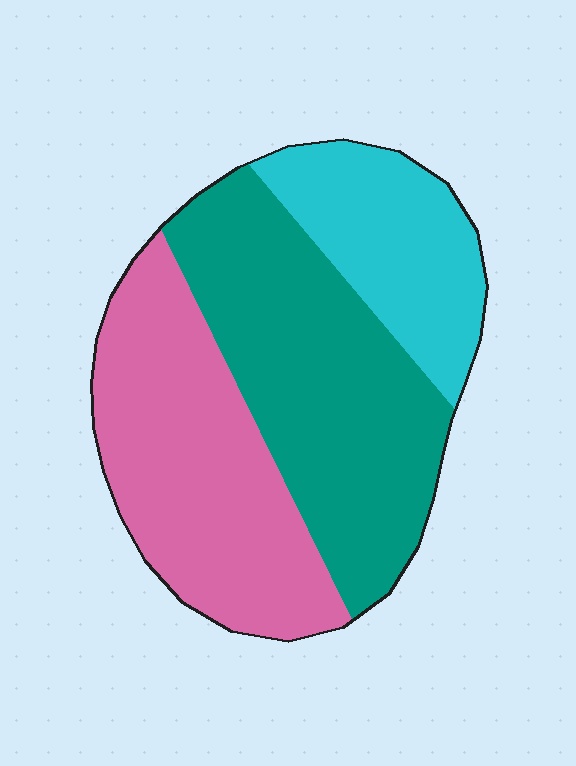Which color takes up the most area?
Teal, at roughly 40%.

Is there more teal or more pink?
Teal.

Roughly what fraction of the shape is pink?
Pink covers about 35% of the shape.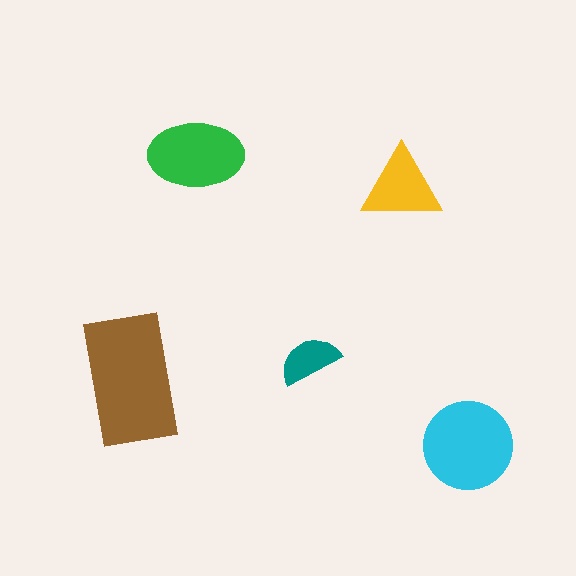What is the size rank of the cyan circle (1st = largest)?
2nd.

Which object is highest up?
The green ellipse is topmost.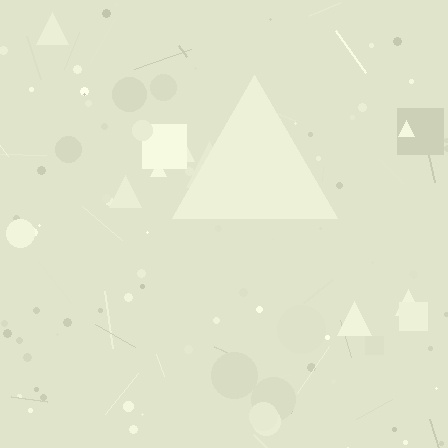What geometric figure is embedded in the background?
A triangle is embedded in the background.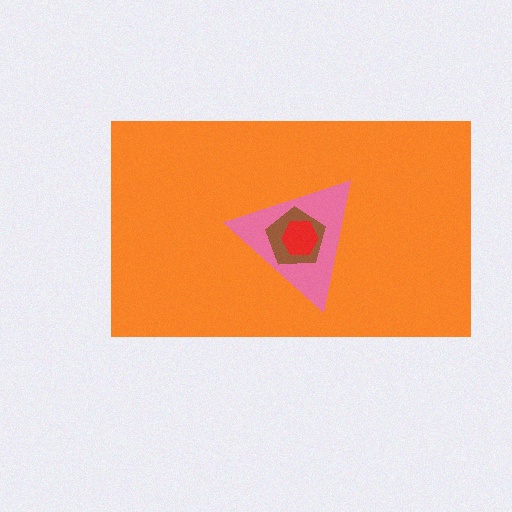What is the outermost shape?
The orange rectangle.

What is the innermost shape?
The red hexagon.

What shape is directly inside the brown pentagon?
The red hexagon.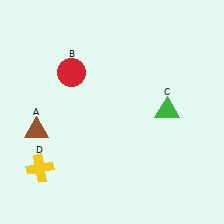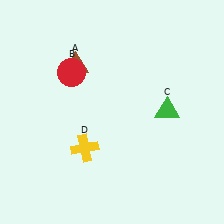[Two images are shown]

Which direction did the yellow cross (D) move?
The yellow cross (D) moved right.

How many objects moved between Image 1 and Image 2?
2 objects moved between the two images.